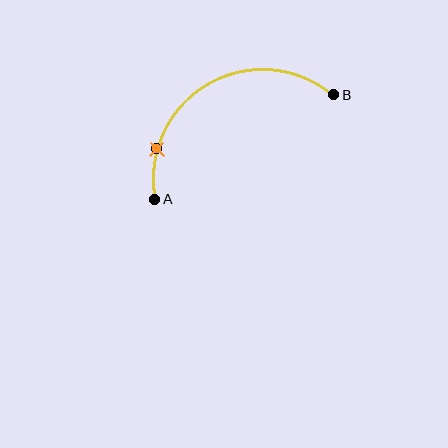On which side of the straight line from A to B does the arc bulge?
The arc bulges above the straight line connecting A and B.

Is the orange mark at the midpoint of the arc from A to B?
No. The orange mark lies on the arc but is closer to endpoint A. The arc midpoint would be at the point on the curve equidistant along the arc from both A and B.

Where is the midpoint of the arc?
The arc midpoint is the point on the curve farthest from the straight line joining A and B. It sits above that line.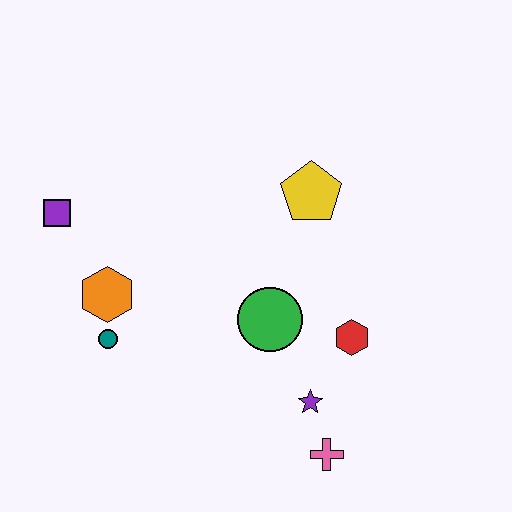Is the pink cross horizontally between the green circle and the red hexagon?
Yes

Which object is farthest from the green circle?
The purple square is farthest from the green circle.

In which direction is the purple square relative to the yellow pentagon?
The purple square is to the left of the yellow pentagon.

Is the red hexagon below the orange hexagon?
Yes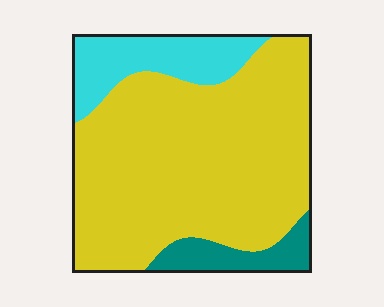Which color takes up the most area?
Yellow, at roughly 75%.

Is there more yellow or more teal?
Yellow.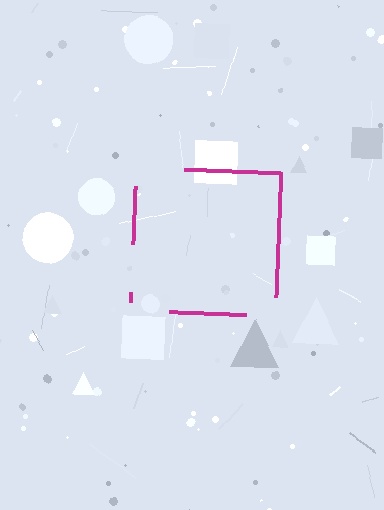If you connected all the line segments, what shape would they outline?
They would outline a square.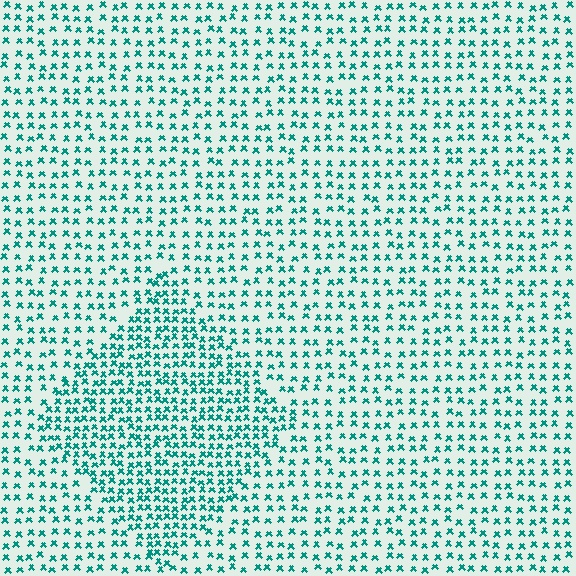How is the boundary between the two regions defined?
The boundary is defined by a change in element density (approximately 1.8x ratio). All elements are the same color, size, and shape.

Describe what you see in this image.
The image contains small teal elements arranged at two different densities. A diamond-shaped region is visible where the elements are more densely packed than the surrounding area.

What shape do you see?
I see a diamond.